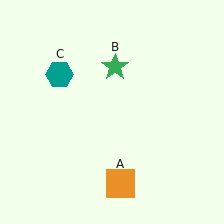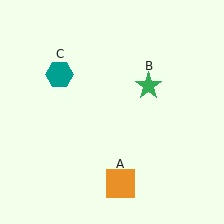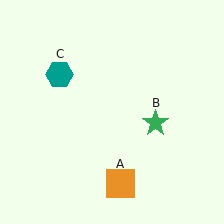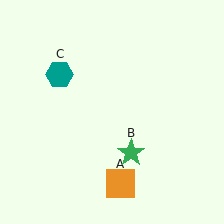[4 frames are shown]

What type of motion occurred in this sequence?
The green star (object B) rotated clockwise around the center of the scene.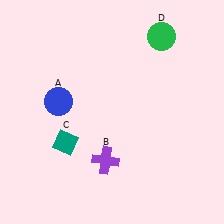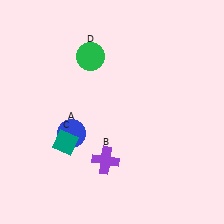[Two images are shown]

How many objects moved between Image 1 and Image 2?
2 objects moved between the two images.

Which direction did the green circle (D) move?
The green circle (D) moved left.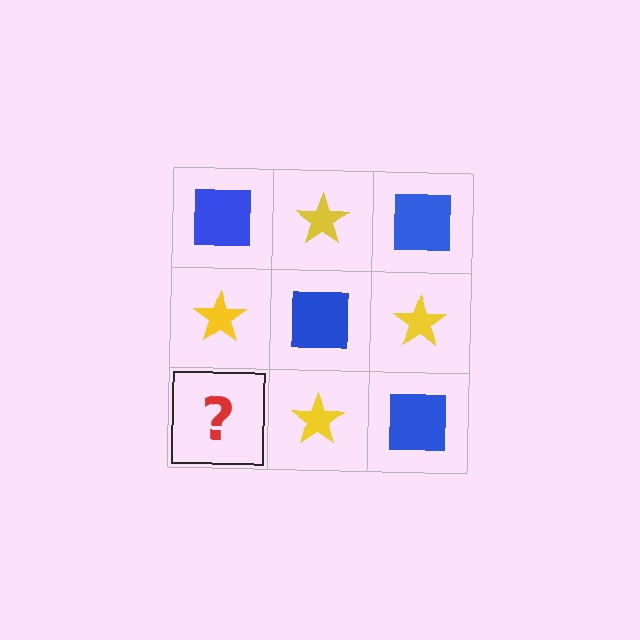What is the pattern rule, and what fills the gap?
The rule is that it alternates blue square and yellow star in a checkerboard pattern. The gap should be filled with a blue square.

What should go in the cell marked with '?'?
The missing cell should contain a blue square.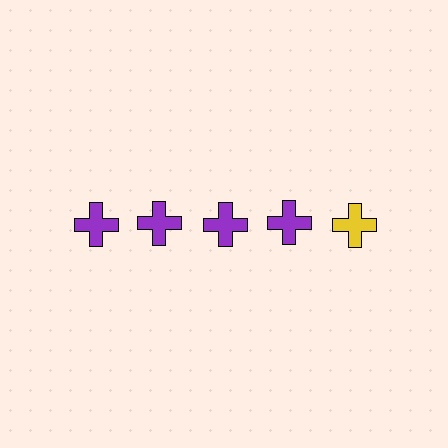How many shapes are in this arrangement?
There are 5 shapes arranged in a grid pattern.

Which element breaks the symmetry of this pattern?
The yellow cross in the top row, rightmost column breaks the symmetry. All other shapes are purple crosses.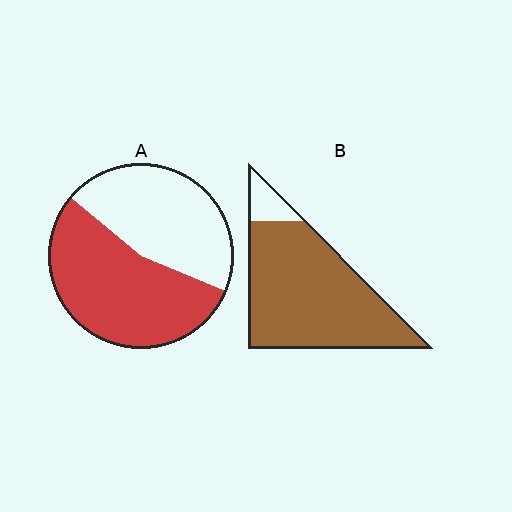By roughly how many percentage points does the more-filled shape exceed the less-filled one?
By roughly 35 percentage points (B over A).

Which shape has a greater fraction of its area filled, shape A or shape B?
Shape B.